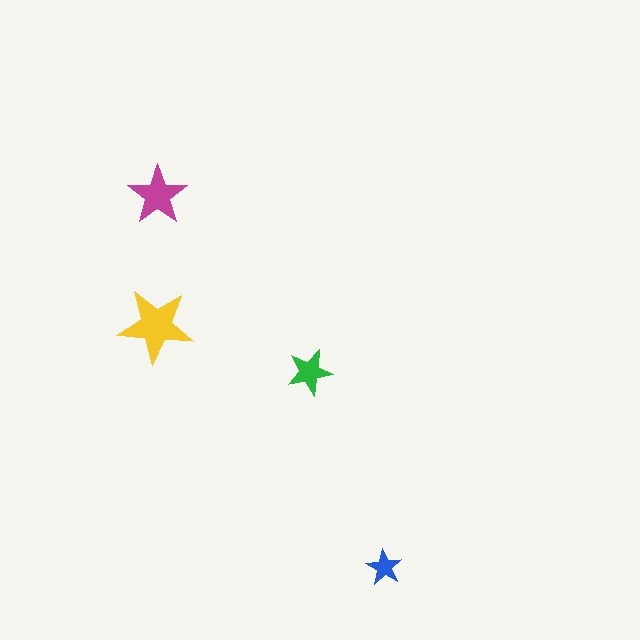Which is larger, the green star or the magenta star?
The magenta one.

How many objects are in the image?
There are 4 objects in the image.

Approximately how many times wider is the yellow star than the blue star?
About 2 times wider.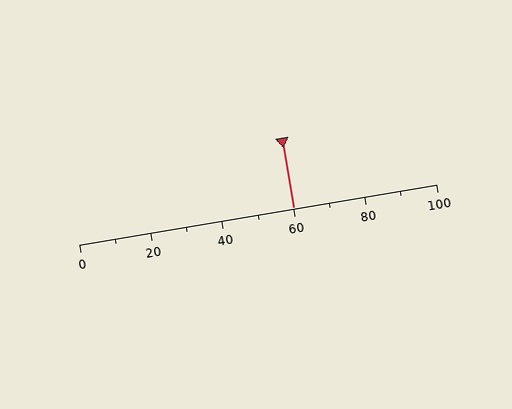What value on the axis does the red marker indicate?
The marker indicates approximately 60.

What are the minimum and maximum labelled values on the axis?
The axis runs from 0 to 100.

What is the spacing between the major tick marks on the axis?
The major ticks are spaced 20 apart.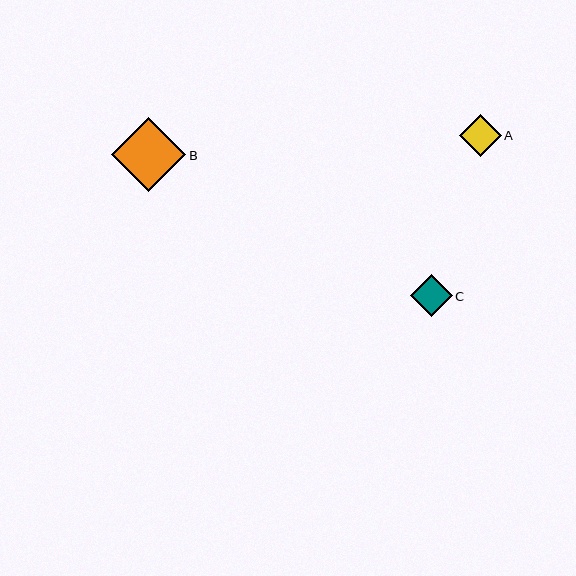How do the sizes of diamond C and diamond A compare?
Diamond C and diamond A are approximately the same size.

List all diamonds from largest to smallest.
From largest to smallest: B, C, A.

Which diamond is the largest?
Diamond B is the largest with a size of approximately 74 pixels.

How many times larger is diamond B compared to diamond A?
Diamond B is approximately 1.8 times the size of diamond A.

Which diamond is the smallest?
Diamond A is the smallest with a size of approximately 42 pixels.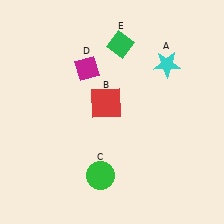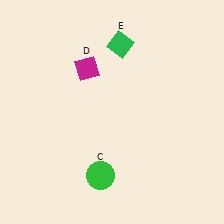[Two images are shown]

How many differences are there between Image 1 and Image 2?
There are 2 differences between the two images.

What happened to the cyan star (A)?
The cyan star (A) was removed in Image 2. It was in the top-right area of Image 1.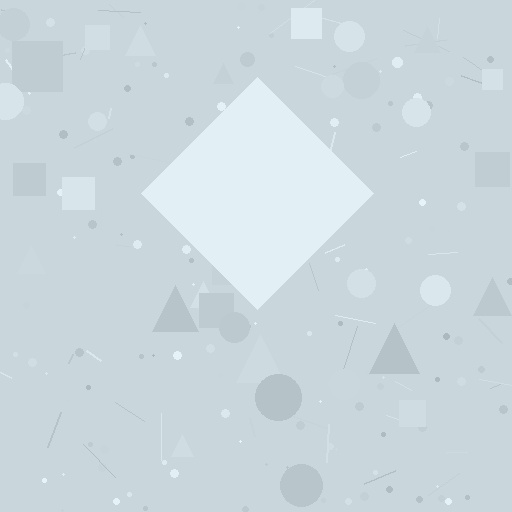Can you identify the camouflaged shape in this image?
The camouflaged shape is a diamond.